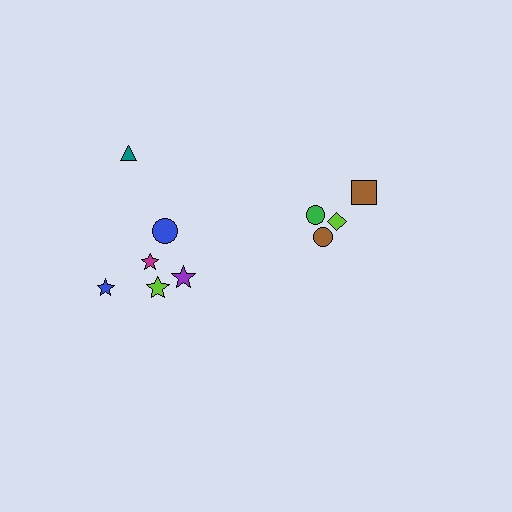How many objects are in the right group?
There are 4 objects.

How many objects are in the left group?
There are 6 objects.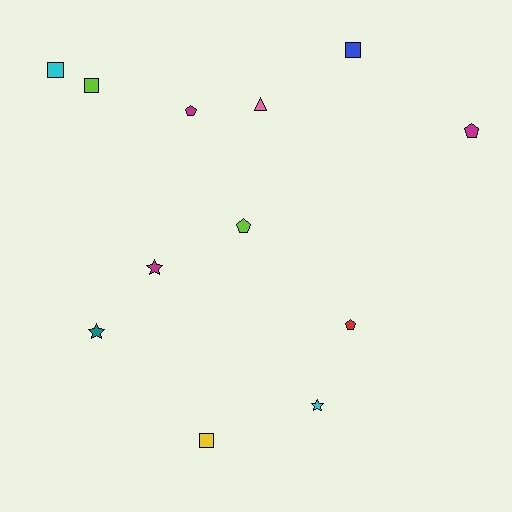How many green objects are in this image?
There are no green objects.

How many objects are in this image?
There are 12 objects.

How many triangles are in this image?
There is 1 triangle.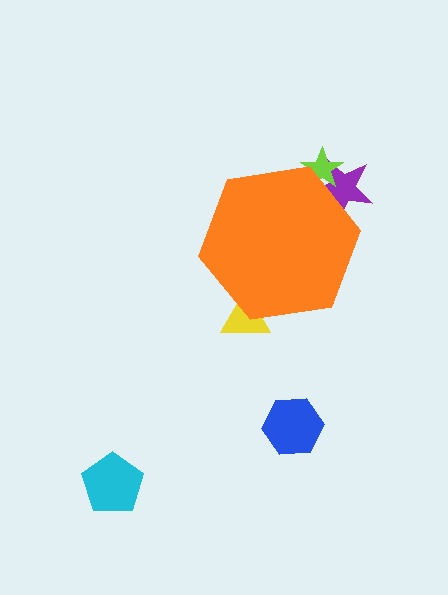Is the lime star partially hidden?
Yes, the lime star is partially hidden behind the orange hexagon.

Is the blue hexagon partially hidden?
No, the blue hexagon is fully visible.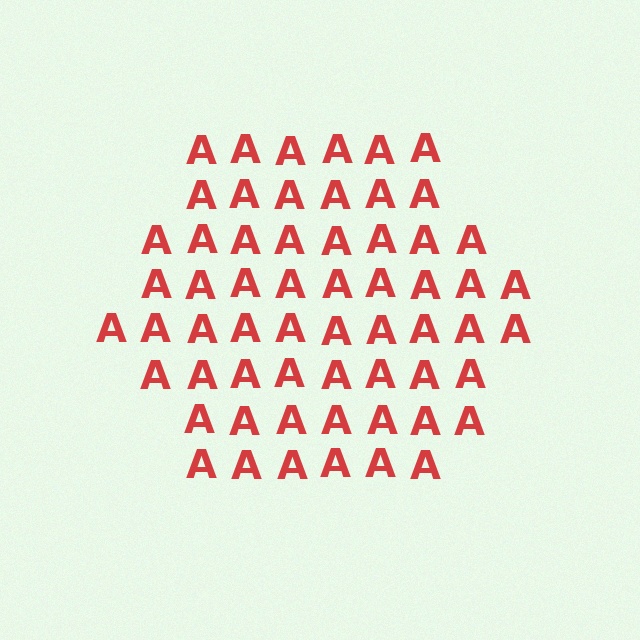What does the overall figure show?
The overall figure shows a hexagon.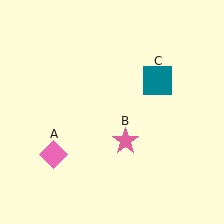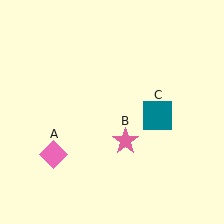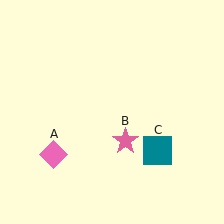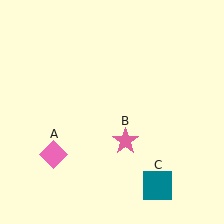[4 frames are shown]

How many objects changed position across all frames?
1 object changed position: teal square (object C).